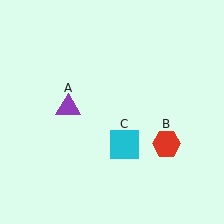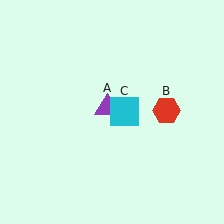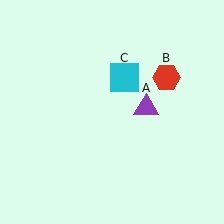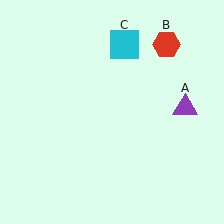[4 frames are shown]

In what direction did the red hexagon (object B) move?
The red hexagon (object B) moved up.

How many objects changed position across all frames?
3 objects changed position: purple triangle (object A), red hexagon (object B), cyan square (object C).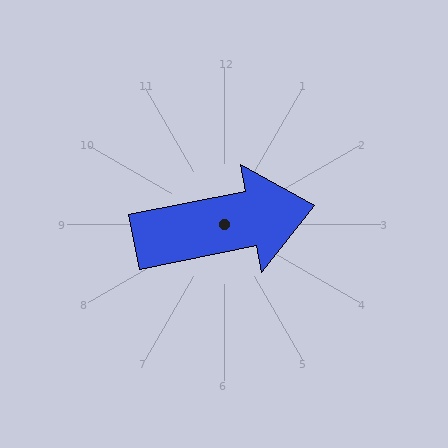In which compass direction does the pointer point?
East.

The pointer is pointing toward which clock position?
Roughly 3 o'clock.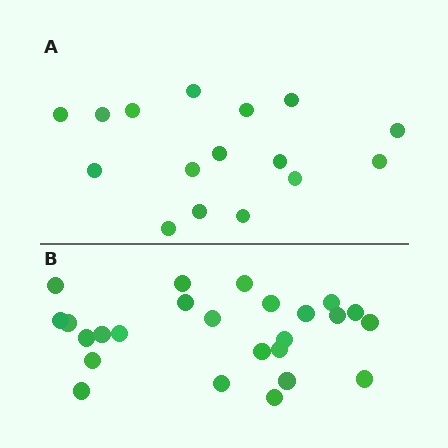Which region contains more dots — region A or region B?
Region B (the bottom region) has more dots.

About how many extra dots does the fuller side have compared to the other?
Region B has roughly 8 or so more dots than region A.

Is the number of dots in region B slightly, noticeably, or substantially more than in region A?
Region B has substantially more. The ratio is roughly 1.6 to 1.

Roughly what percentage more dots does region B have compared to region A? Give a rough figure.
About 55% more.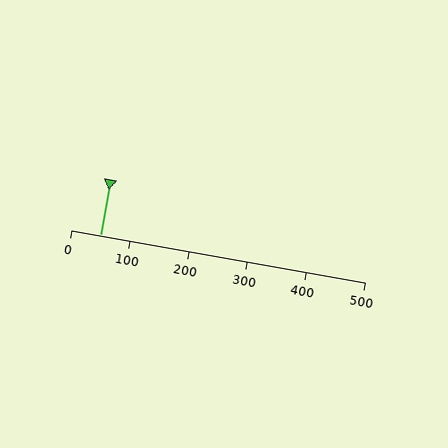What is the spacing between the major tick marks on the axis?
The major ticks are spaced 100 apart.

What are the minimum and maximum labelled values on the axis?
The axis runs from 0 to 500.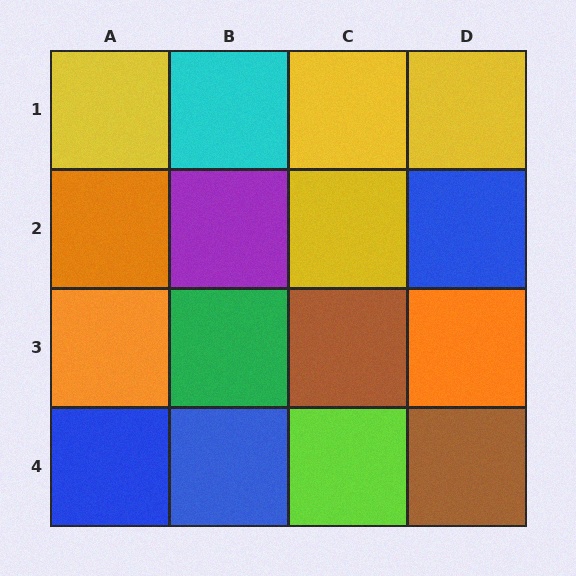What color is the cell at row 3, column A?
Orange.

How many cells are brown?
2 cells are brown.